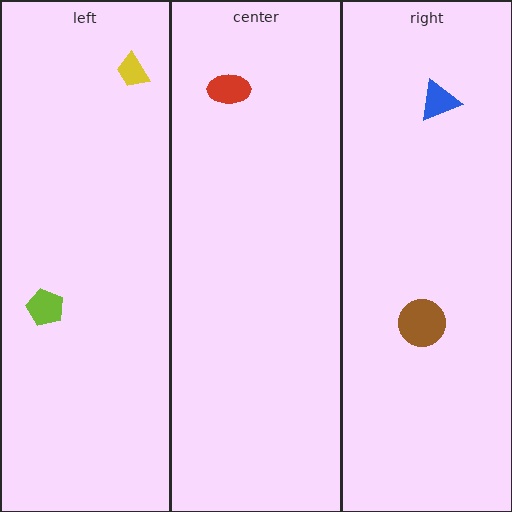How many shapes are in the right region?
2.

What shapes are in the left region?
The yellow trapezoid, the lime pentagon.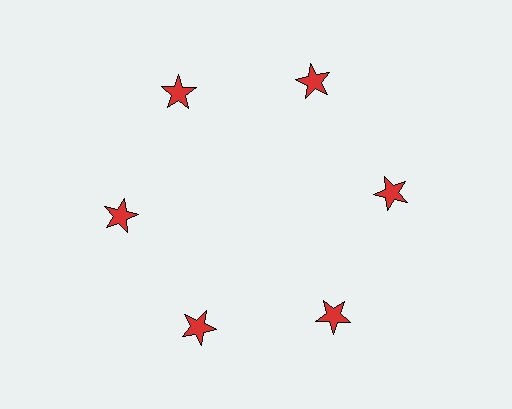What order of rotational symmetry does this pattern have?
This pattern has 6-fold rotational symmetry.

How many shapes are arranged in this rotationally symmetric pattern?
There are 6 shapes, arranged in 6 groups of 1.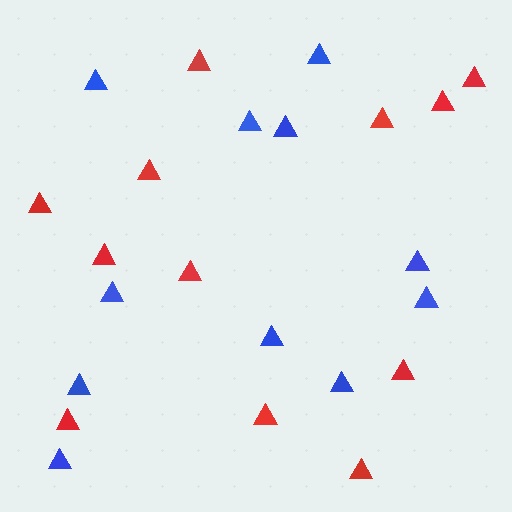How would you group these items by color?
There are 2 groups: one group of red triangles (12) and one group of blue triangles (11).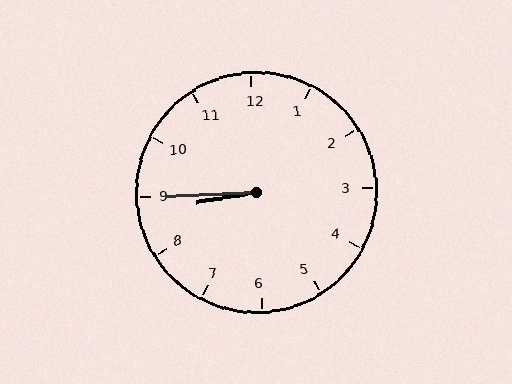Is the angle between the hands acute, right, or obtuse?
It is acute.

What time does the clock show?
8:45.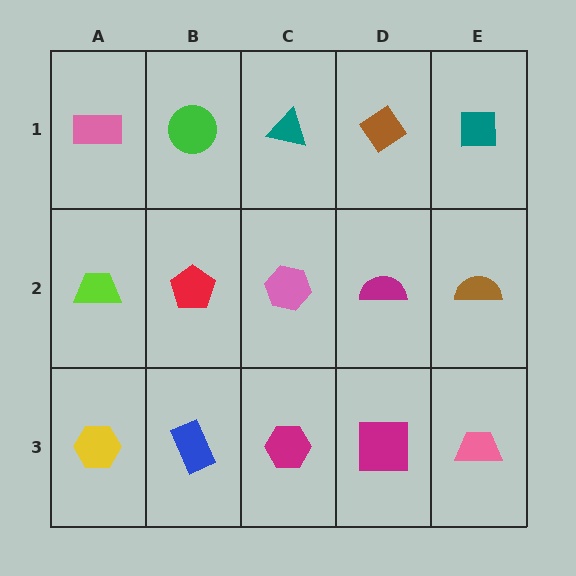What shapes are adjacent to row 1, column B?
A red pentagon (row 2, column B), a pink rectangle (row 1, column A), a teal triangle (row 1, column C).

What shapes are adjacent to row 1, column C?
A pink hexagon (row 2, column C), a green circle (row 1, column B), a brown diamond (row 1, column D).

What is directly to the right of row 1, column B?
A teal triangle.